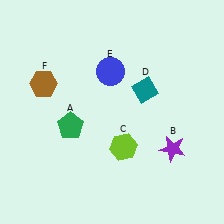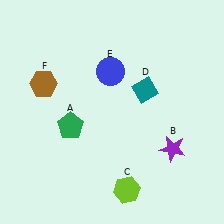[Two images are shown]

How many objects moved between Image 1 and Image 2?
1 object moved between the two images.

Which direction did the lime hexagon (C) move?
The lime hexagon (C) moved down.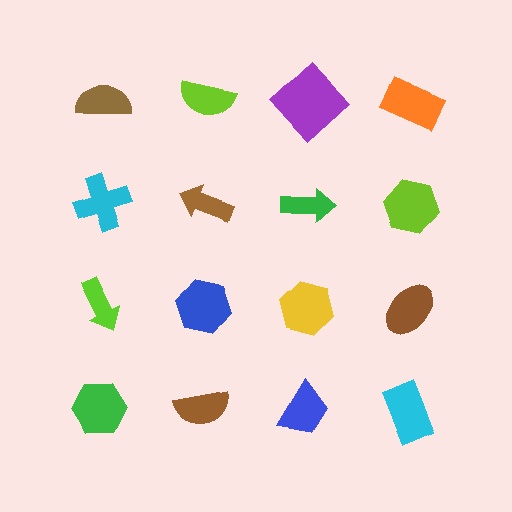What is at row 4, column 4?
A cyan rectangle.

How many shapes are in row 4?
4 shapes.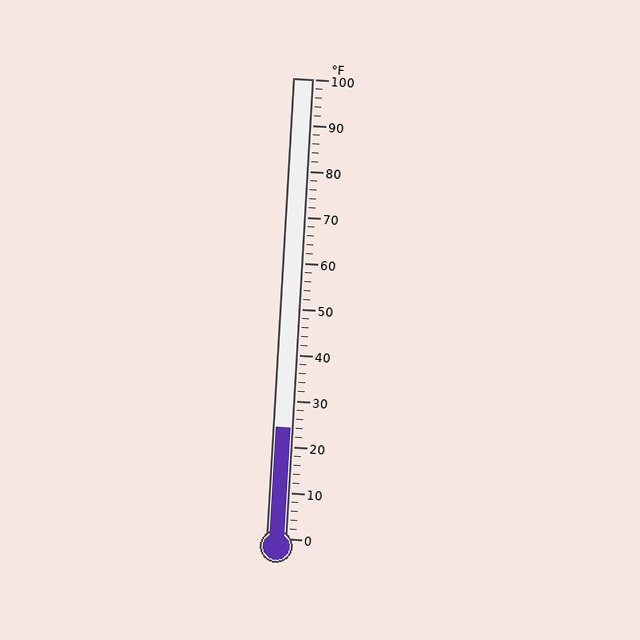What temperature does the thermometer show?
The thermometer shows approximately 24°F.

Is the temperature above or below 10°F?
The temperature is above 10°F.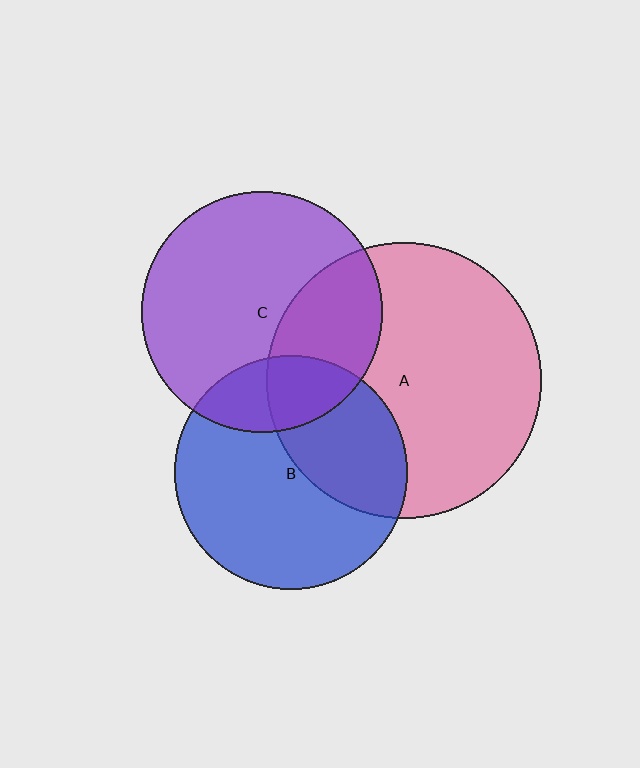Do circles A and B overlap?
Yes.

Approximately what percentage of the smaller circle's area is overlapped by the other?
Approximately 35%.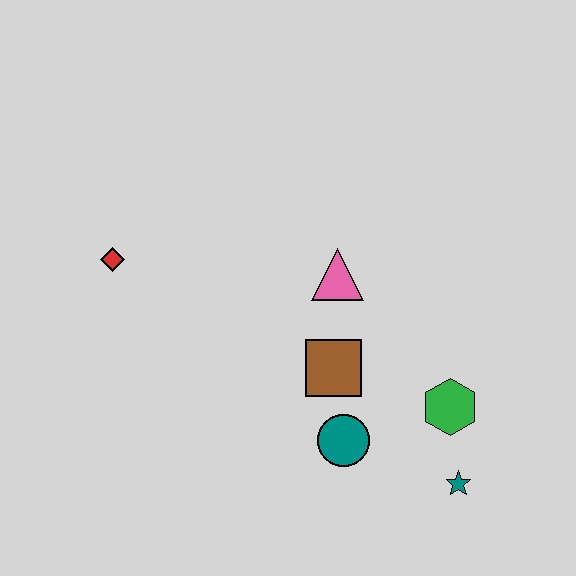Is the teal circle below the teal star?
No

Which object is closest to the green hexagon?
The teal star is closest to the green hexagon.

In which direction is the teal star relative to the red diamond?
The teal star is to the right of the red diamond.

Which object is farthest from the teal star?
The red diamond is farthest from the teal star.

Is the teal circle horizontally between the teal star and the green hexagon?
No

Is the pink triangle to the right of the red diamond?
Yes